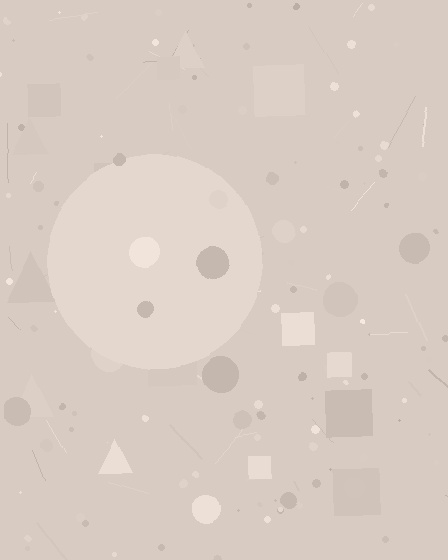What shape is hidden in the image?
A circle is hidden in the image.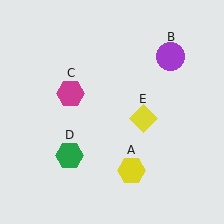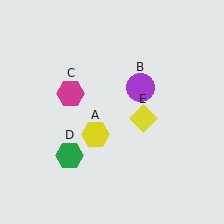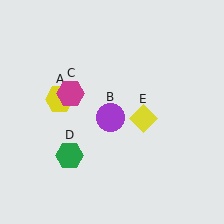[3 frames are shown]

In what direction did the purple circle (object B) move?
The purple circle (object B) moved down and to the left.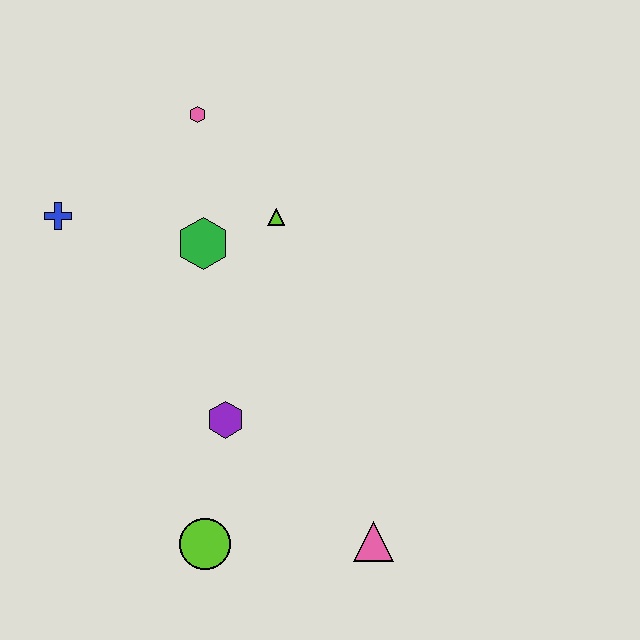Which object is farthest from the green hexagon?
The pink triangle is farthest from the green hexagon.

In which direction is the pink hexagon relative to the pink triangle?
The pink hexagon is above the pink triangle.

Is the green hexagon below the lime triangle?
Yes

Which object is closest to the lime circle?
The purple hexagon is closest to the lime circle.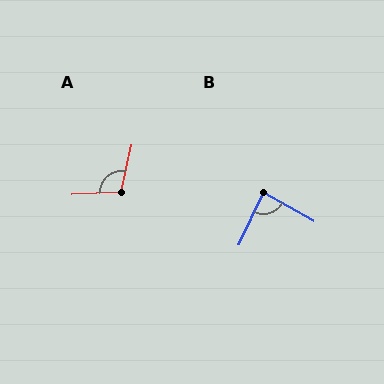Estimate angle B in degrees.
Approximately 85 degrees.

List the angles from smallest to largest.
B (85°), A (105°).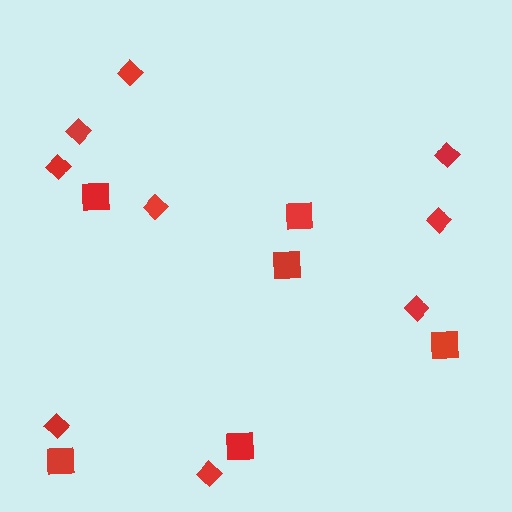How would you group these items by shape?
There are 2 groups: one group of squares (6) and one group of diamonds (9).